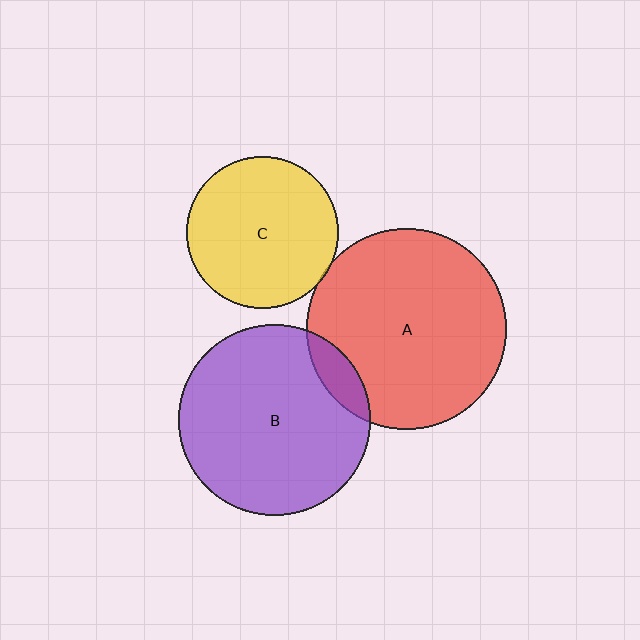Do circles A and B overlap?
Yes.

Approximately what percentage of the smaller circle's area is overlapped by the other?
Approximately 10%.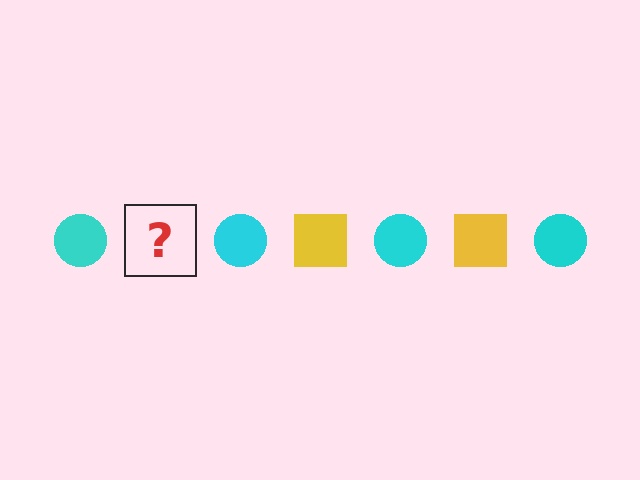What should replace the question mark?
The question mark should be replaced with a yellow square.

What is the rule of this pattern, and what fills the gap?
The rule is that the pattern alternates between cyan circle and yellow square. The gap should be filled with a yellow square.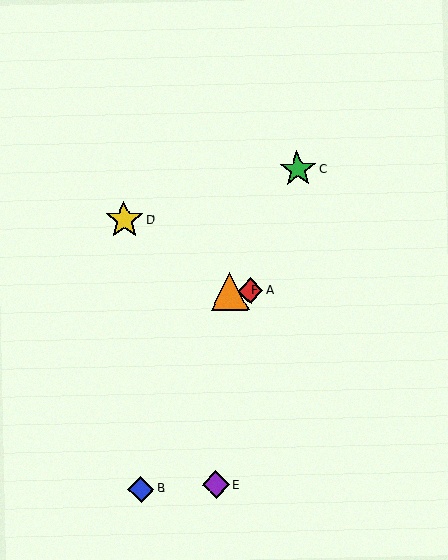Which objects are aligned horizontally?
Objects A, F are aligned horizontally.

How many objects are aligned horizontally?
2 objects (A, F) are aligned horizontally.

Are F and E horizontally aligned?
No, F is at y≈291 and E is at y≈485.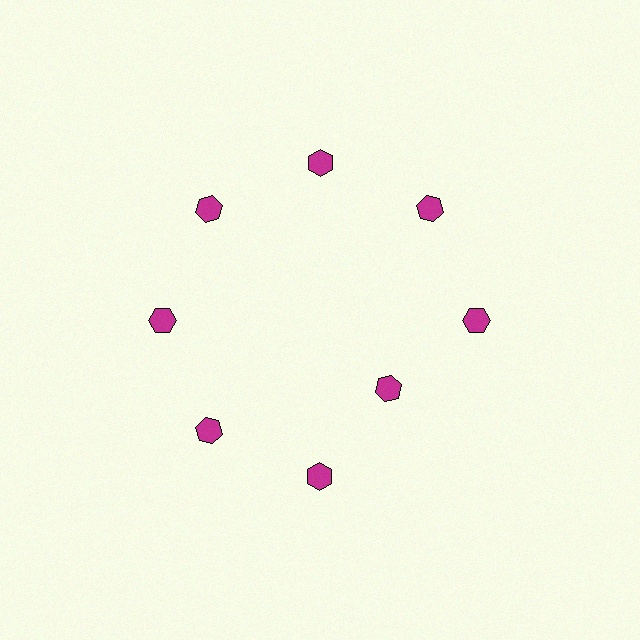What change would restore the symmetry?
The symmetry would be restored by moving it outward, back onto the ring so that all 8 hexagons sit at equal angles and equal distance from the center.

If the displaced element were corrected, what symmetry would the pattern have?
It would have 8-fold rotational symmetry — the pattern would map onto itself every 45 degrees.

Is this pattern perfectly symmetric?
No. The 8 magenta hexagons are arranged in a ring, but one element near the 4 o'clock position is pulled inward toward the center, breaking the 8-fold rotational symmetry.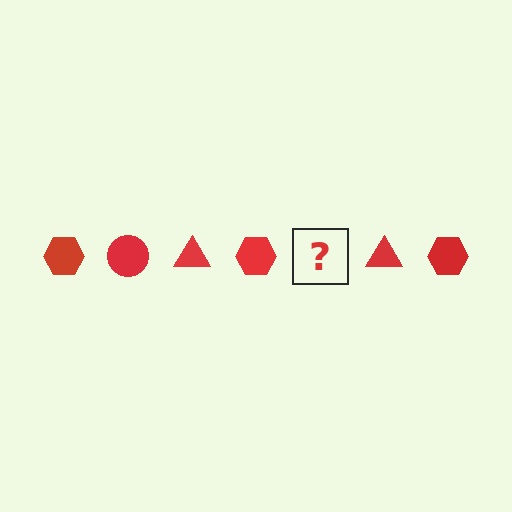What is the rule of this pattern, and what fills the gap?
The rule is that the pattern cycles through hexagon, circle, triangle shapes in red. The gap should be filled with a red circle.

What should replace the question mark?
The question mark should be replaced with a red circle.